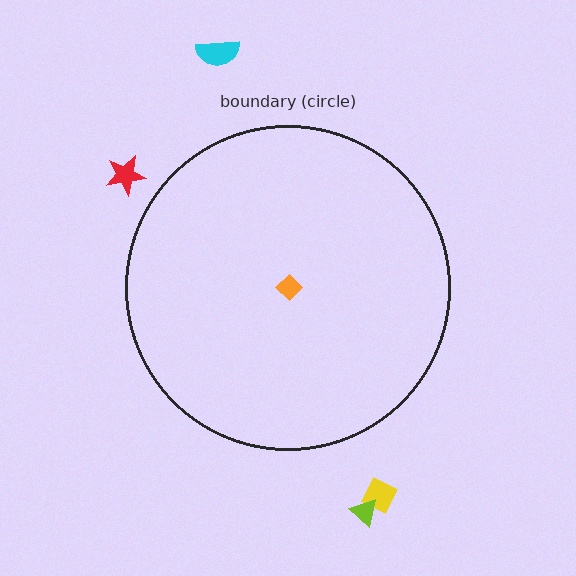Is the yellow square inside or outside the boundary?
Outside.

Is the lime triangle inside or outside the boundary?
Outside.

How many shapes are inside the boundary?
1 inside, 4 outside.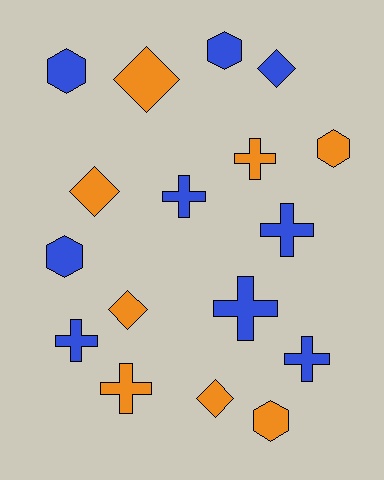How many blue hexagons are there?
There are 3 blue hexagons.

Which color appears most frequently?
Blue, with 9 objects.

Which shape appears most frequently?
Cross, with 7 objects.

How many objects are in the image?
There are 17 objects.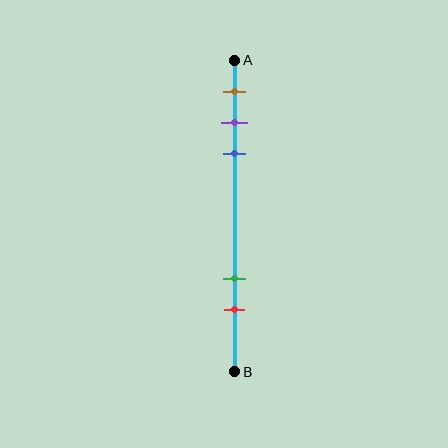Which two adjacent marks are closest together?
The purple and blue marks are the closest adjacent pair.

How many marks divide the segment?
There are 5 marks dividing the segment.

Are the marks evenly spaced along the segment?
No, the marks are not evenly spaced.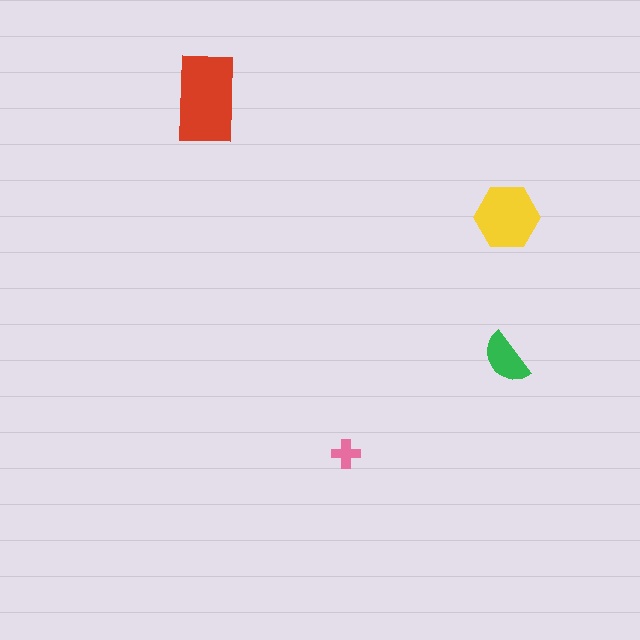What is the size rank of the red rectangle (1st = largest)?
1st.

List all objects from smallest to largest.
The pink cross, the green semicircle, the yellow hexagon, the red rectangle.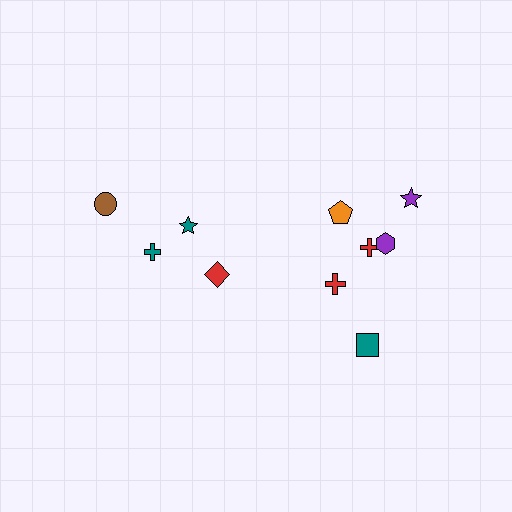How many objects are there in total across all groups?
There are 10 objects.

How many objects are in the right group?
There are 6 objects.